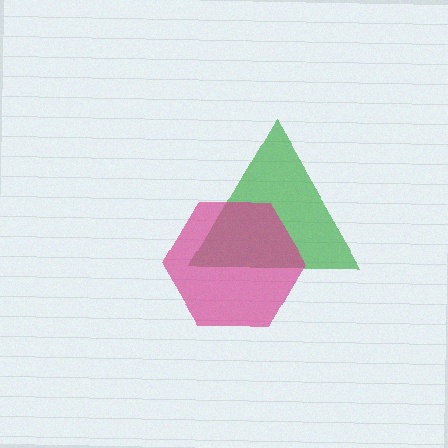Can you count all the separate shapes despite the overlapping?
Yes, there are 2 separate shapes.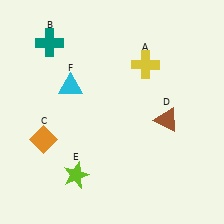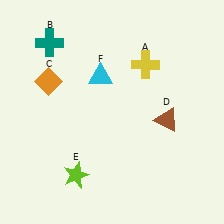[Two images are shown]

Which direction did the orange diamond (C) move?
The orange diamond (C) moved up.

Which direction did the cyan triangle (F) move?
The cyan triangle (F) moved right.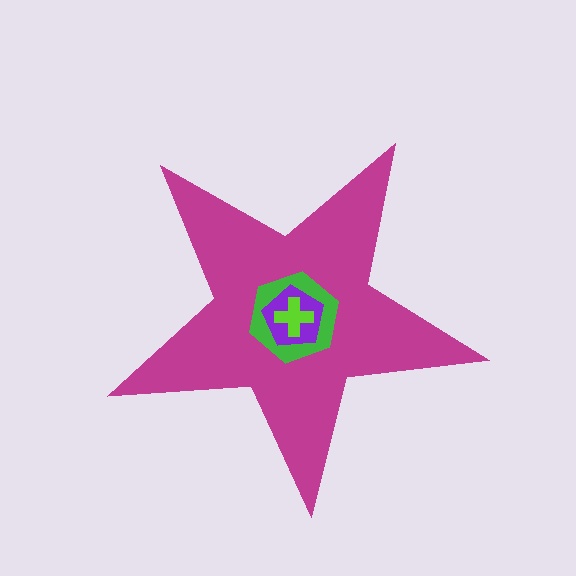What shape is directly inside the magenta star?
The green hexagon.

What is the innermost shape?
The lime cross.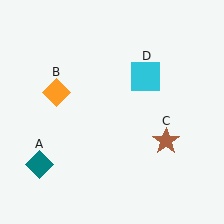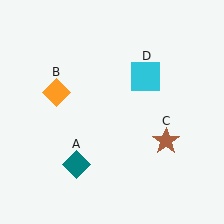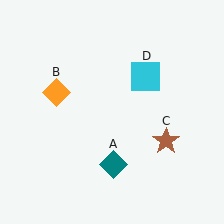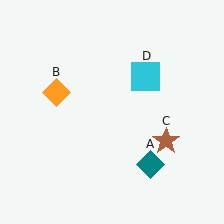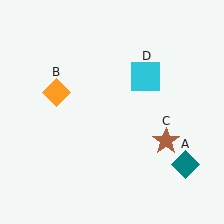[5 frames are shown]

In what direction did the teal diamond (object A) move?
The teal diamond (object A) moved right.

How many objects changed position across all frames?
1 object changed position: teal diamond (object A).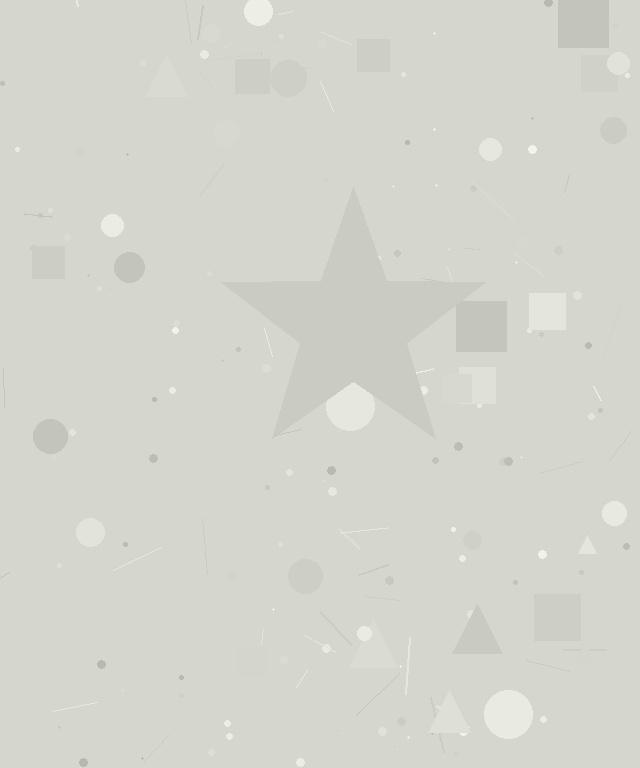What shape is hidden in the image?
A star is hidden in the image.